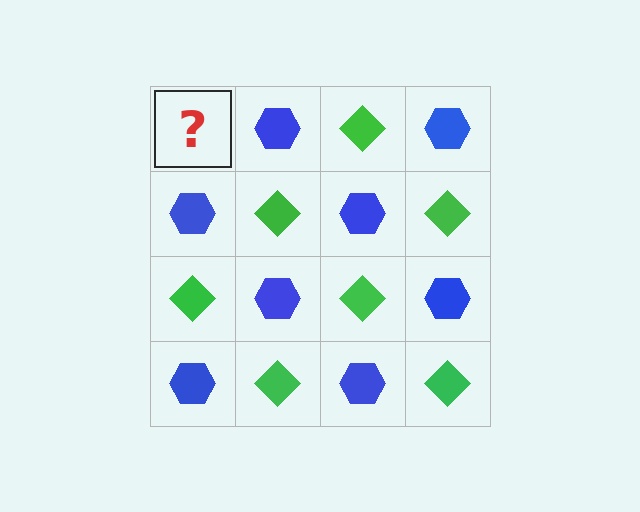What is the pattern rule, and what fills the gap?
The rule is that it alternates green diamond and blue hexagon in a checkerboard pattern. The gap should be filled with a green diamond.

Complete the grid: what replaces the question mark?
The question mark should be replaced with a green diamond.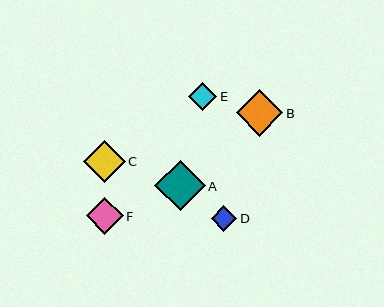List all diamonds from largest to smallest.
From largest to smallest: A, B, C, F, E, D.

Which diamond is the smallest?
Diamond D is the smallest with a size of approximately 25 pixels.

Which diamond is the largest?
Diamond A is the largest with a size of approximately 50 pixels.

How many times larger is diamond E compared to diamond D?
Diamond E is approximately 1.1 times the size of diamond D.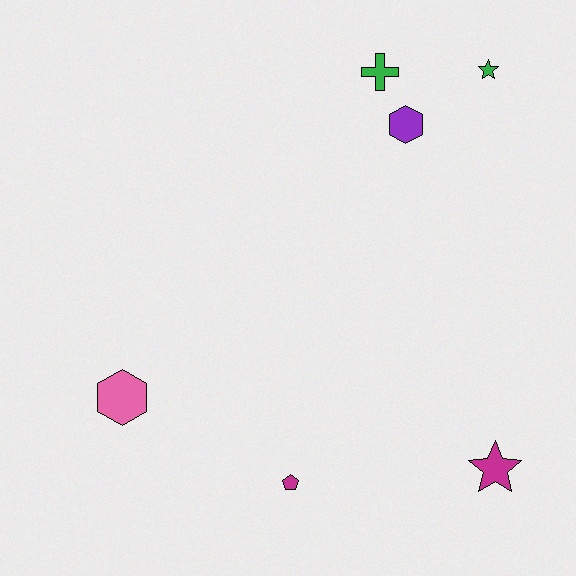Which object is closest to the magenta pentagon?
The pink hexagon is closest to the magenta pentagon.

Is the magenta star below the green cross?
Yes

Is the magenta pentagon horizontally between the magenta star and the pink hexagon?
Yes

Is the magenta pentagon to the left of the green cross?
Yes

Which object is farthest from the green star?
The pink hexagon is farthest from the green star.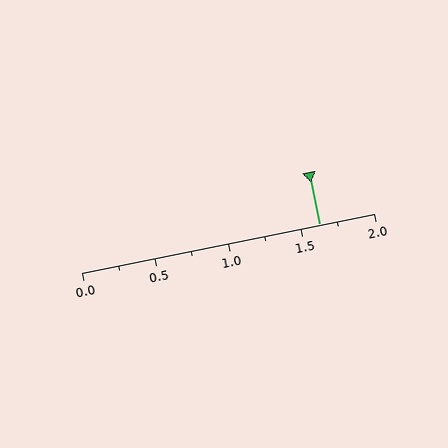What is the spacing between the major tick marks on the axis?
The major ticks are spaced 0.5 apart.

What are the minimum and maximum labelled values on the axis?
The axis runs from 0.0 to 2.0.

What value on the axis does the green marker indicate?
The marker indicates approximately 1.62.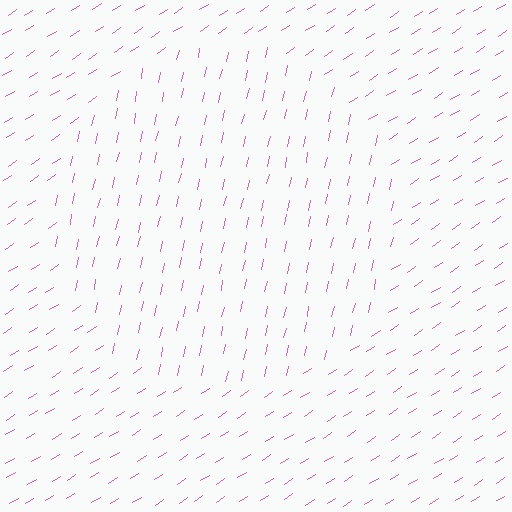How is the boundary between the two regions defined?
The boundary is defined purely by a change in line orientation (approximately 45 degrees difference). All lines are the same color and thickness.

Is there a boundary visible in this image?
Yes, there is a texture boundary formed by a change in line orientation.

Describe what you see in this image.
The image is filled with small pink line segments. A circle region in the image has lines oriented differently from the surrounding lines, creating a visible texture boundary.